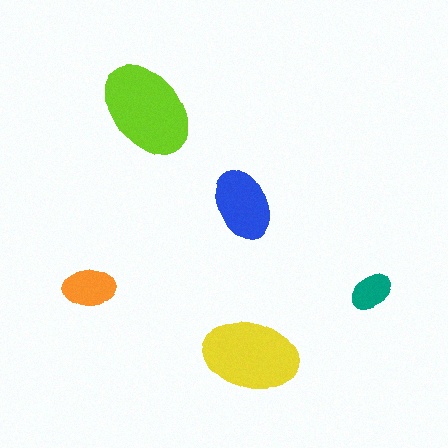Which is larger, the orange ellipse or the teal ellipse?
The orange one.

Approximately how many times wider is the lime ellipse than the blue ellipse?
About 1.5 times wider.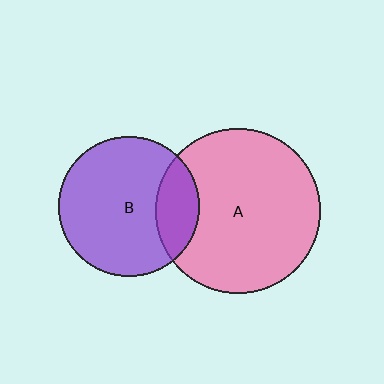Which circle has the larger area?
Circle A (pink).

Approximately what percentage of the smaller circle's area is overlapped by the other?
Approximately 20%.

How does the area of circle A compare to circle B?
Approximately 1.4 times.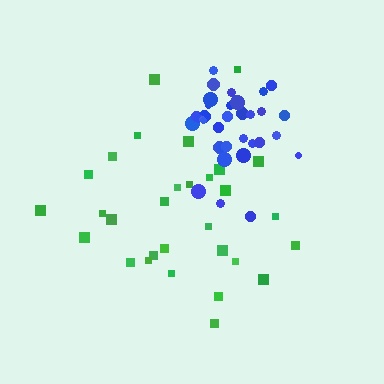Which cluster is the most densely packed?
Blue.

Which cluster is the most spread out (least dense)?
Green.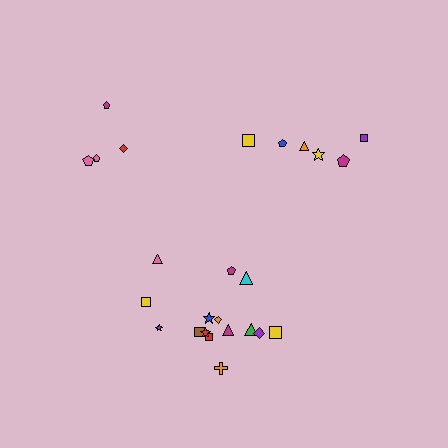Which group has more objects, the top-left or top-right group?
The top-right group.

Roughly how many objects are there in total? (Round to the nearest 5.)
Roughly 25 objects in total.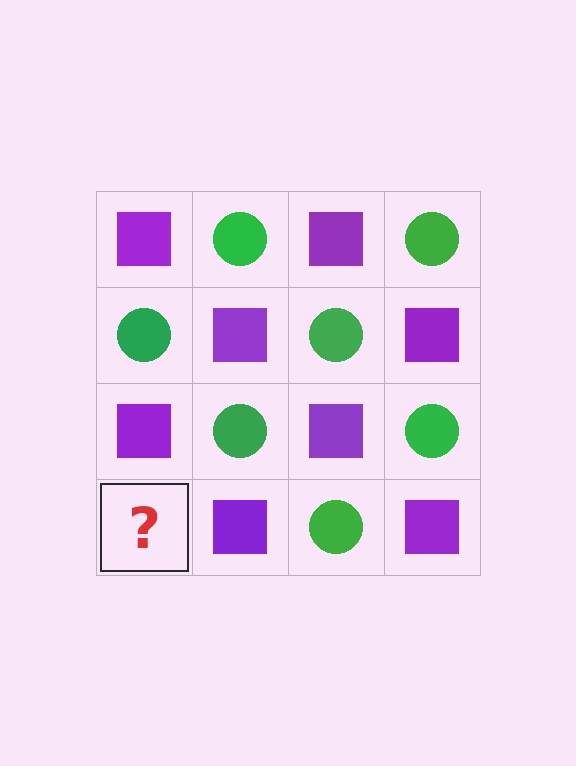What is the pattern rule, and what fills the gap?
The rule is that it alternates purple square and green circle in a checkerboard pattern. The gap should be filled with a green circle.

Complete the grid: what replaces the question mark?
The question mark should be replaced with a green circle.